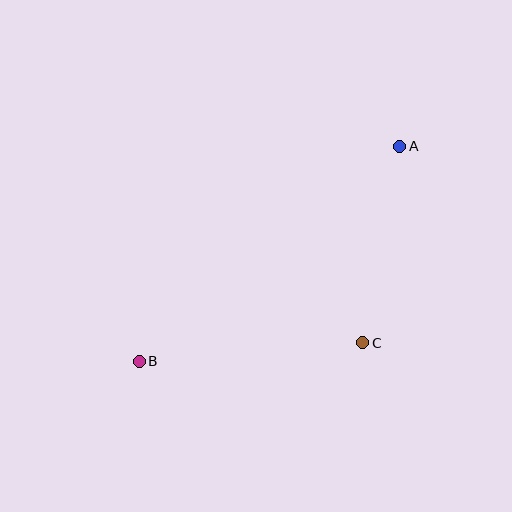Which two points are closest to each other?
Points A and C are closest to each other.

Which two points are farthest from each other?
Points A and B are farthest from each other.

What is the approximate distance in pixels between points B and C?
The distance between B and C is approximately 224 pixels.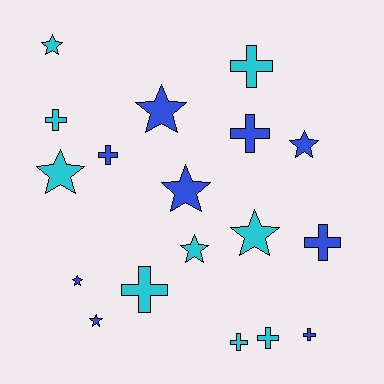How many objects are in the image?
There are 18 objects.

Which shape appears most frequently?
Cross, with 9 objects.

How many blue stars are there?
There are 5 blue stars.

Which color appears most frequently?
Cyan, with 9 objects.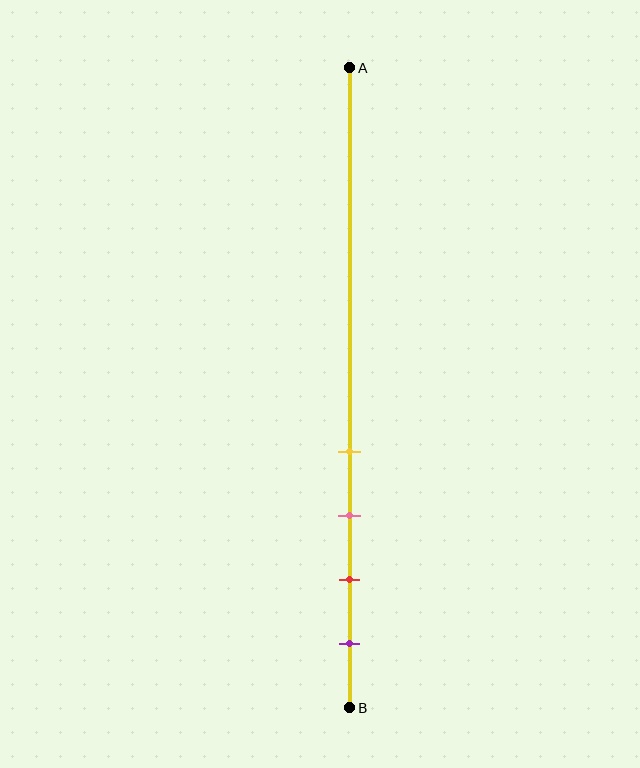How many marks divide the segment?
There are 4 marks dividing the segment.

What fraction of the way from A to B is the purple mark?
The purple mark is approximately 90% (0.9) of the way from A to B.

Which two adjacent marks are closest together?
The yellow and pink marks are the closest adjacent pair.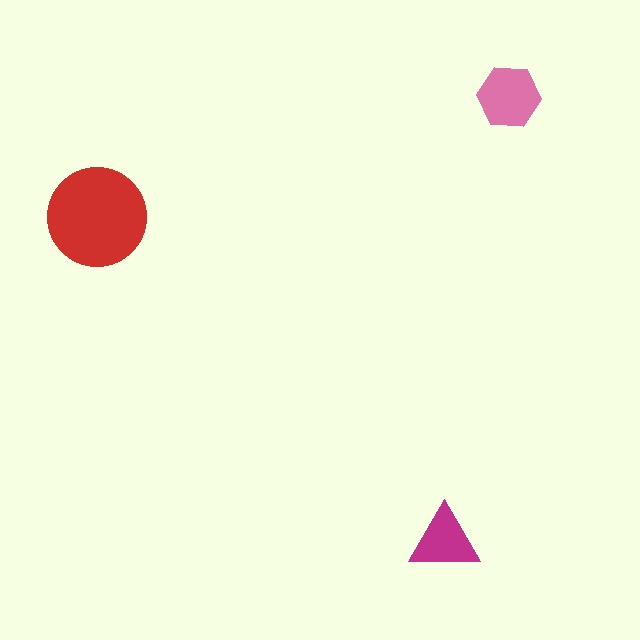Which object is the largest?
The red circle.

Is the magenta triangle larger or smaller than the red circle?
Smaller.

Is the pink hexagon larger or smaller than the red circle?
Smaller.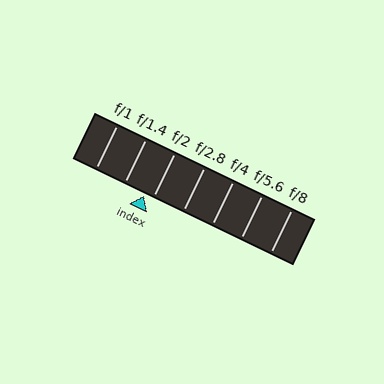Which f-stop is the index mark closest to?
The index mark is closest to f/2.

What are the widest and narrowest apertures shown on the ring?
The widest aperture shown is f/1 and the narrowest is f/8.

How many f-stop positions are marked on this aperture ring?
There are 7 f-stop positions marked.